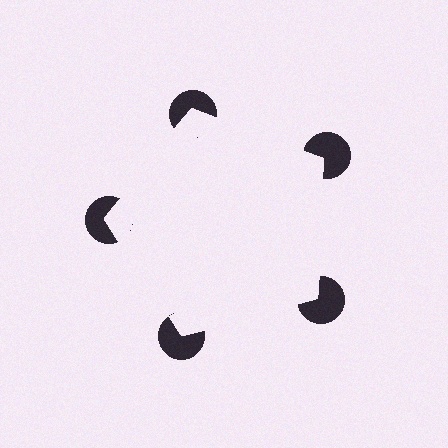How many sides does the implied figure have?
5 sides.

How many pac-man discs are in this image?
There are 5 — one at each vertex of the illusory pentagon.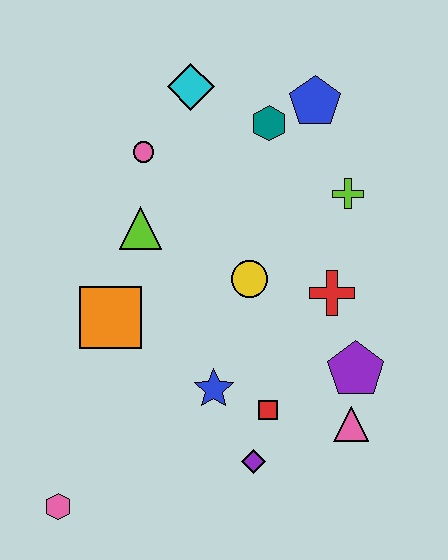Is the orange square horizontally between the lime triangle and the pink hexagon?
Yes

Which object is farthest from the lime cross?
The pink hexagon is farthest from the lime cross.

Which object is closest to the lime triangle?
The pink circle is closest to the lime triangle.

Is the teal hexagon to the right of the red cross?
No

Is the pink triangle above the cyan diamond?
No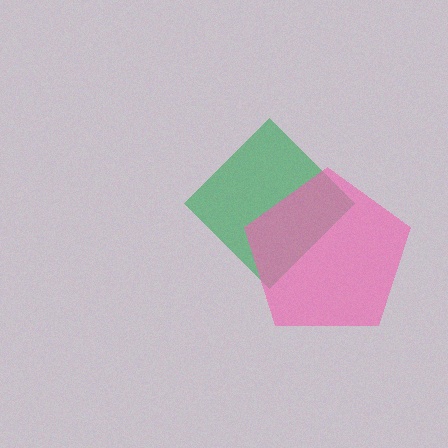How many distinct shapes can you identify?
There are 2 distinct shapes: a green diamond, a pink pentagon.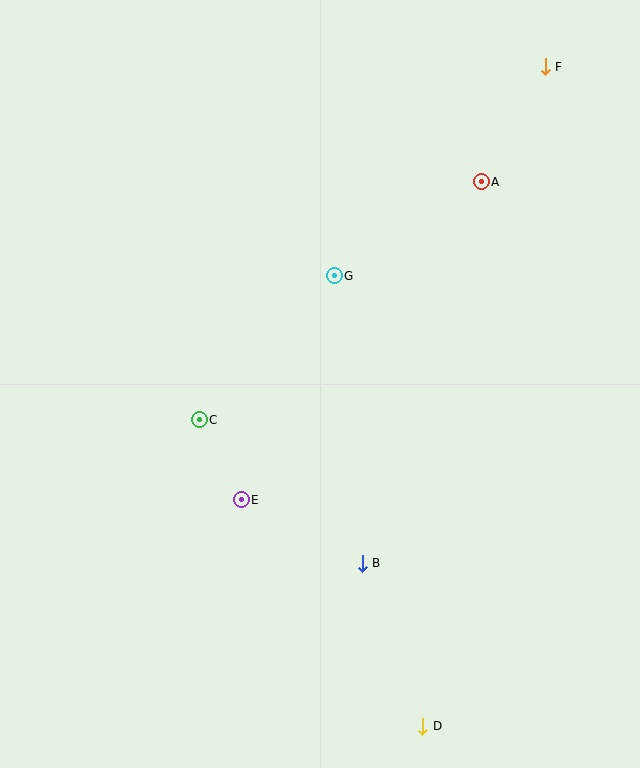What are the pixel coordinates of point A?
Point A is at (481, 182).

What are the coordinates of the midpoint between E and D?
The midpoint between E and D is at (332, 613).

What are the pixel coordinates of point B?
Point B is at (362, 563).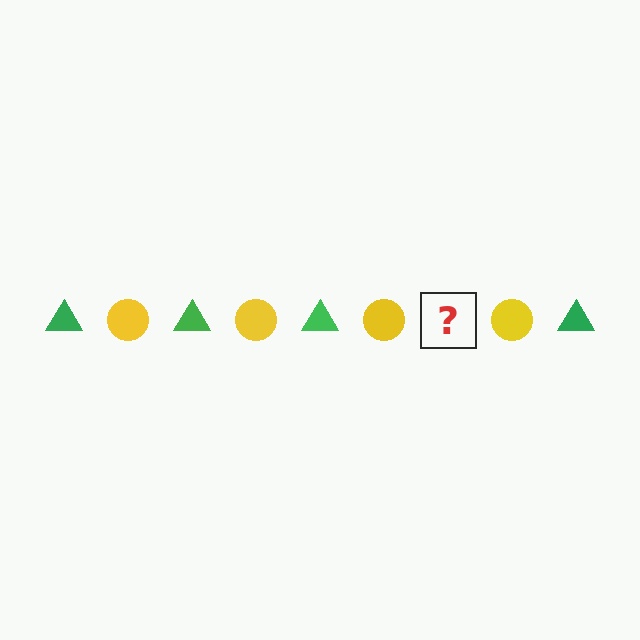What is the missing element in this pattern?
The missing element is a green triangle.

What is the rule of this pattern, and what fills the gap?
The rule is that the pattern alternates between green triangle and yellow circle. The gap should be filled with a green triangle.